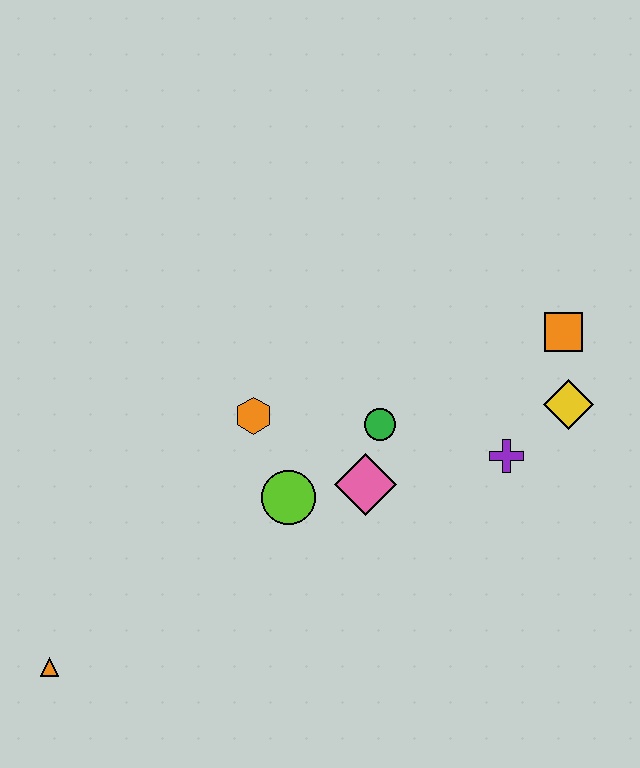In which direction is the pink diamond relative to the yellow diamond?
The pink diamond is to the left of the yellow diamond.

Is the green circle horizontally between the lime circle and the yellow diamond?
Yes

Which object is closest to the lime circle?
The pink diamond is closest to the lime circle.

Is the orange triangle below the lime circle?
Yes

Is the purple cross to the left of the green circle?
No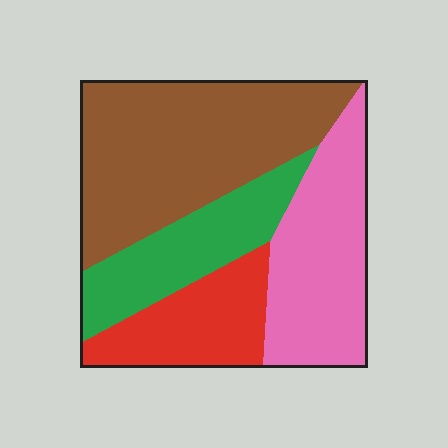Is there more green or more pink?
Pink.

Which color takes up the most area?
Brown, at roughly 40%.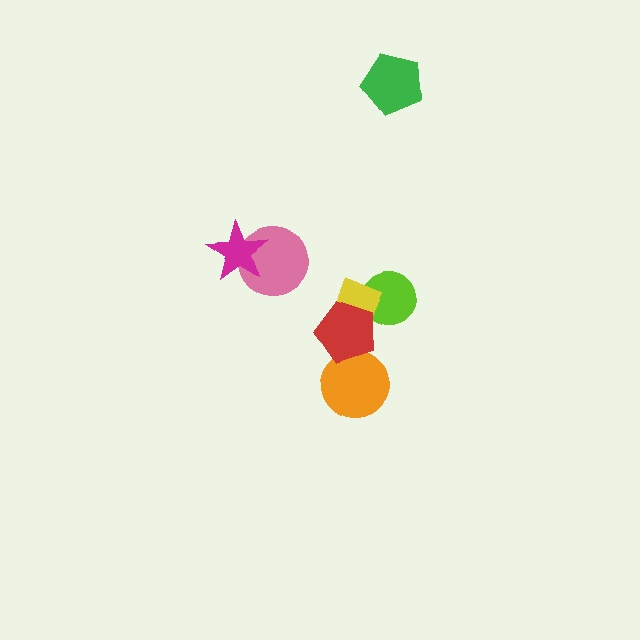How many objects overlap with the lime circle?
1 object overlaps with the lime circle.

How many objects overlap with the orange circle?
1 object overlaps with the orange circle.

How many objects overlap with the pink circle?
1 object overlaps with the pink circle.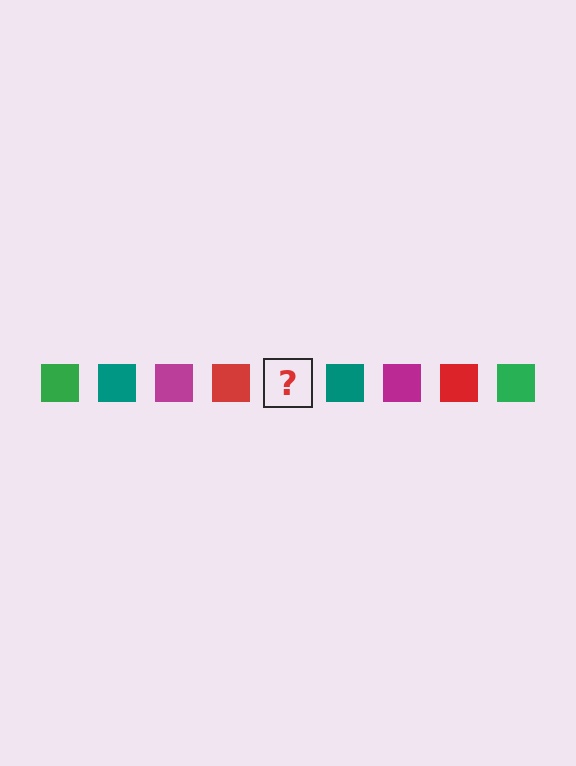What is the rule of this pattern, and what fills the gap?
The rule is that the pattern cycles through green, teal, magenta, red squares. The gap should be filled with a green square.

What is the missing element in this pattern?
The missing element is a green square.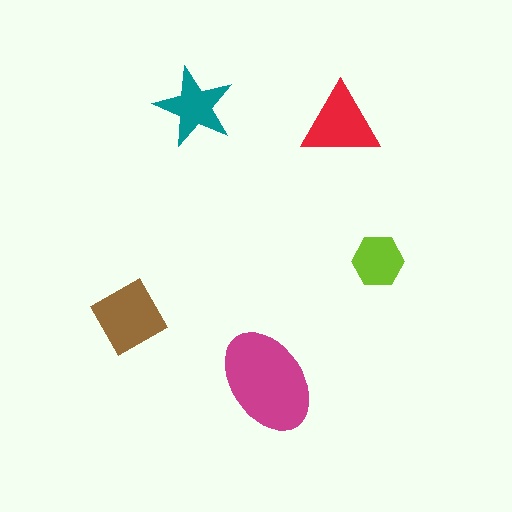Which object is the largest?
The magenta ellipse.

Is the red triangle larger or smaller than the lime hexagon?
Larger.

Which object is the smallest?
The lime hexagon.